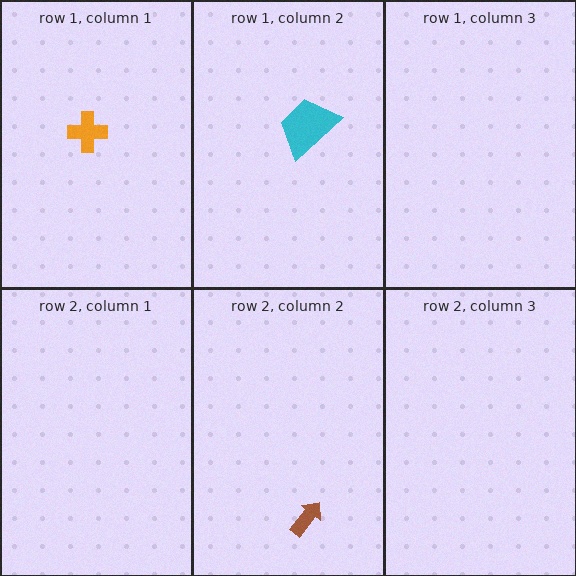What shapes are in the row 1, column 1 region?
The orange cross.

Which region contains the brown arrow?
The row 2, column 2 region.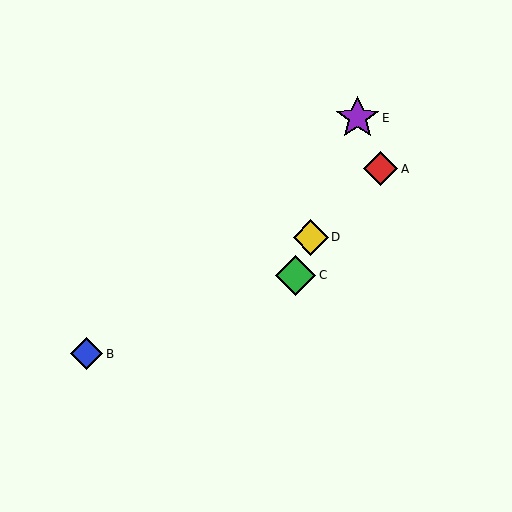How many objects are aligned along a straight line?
3 objects (C, D, E) are aligned along a straight line.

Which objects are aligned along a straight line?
Objects C, D, E are aligned along a straight line.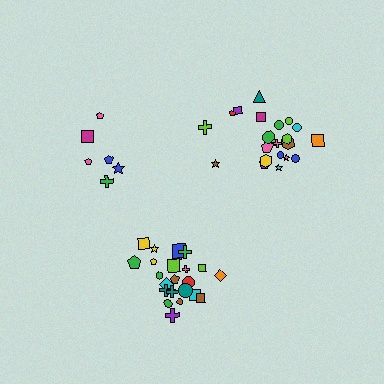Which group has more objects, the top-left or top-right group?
The top-right group.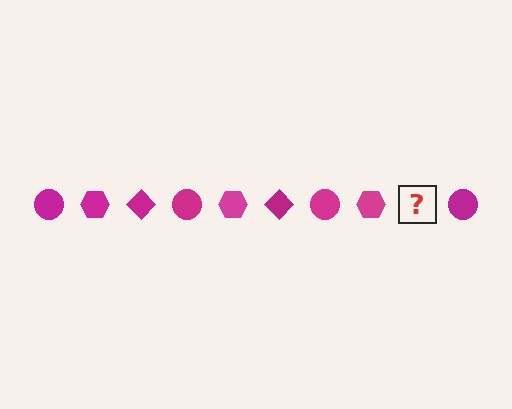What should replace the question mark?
The question mark should be replaced with a magenta diamond.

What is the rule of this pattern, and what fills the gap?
The rule is that the pattern cycles through circle, hexagon, diamond shapes in magenta. The gap should be filled with a magenta diamond.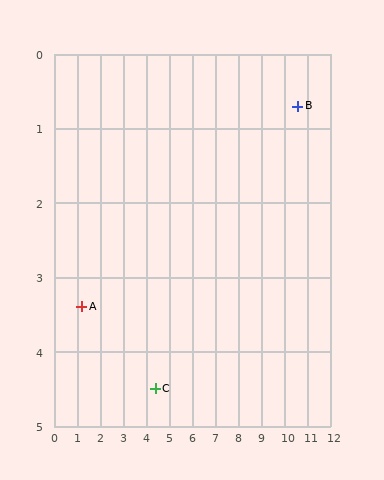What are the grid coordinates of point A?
Point A is at approximately (1.2, 3.4).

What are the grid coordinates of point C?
Point C is at approximately (4.4, 4.5).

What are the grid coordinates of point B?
Point B is at approximately (10.6, 0.7).